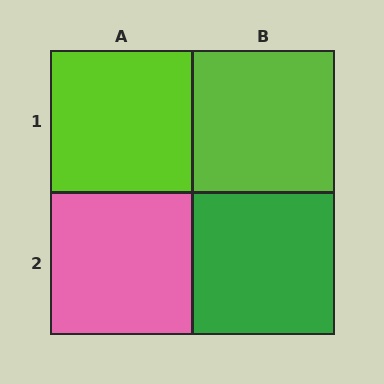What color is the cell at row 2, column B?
Green.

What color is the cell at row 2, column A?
Pink.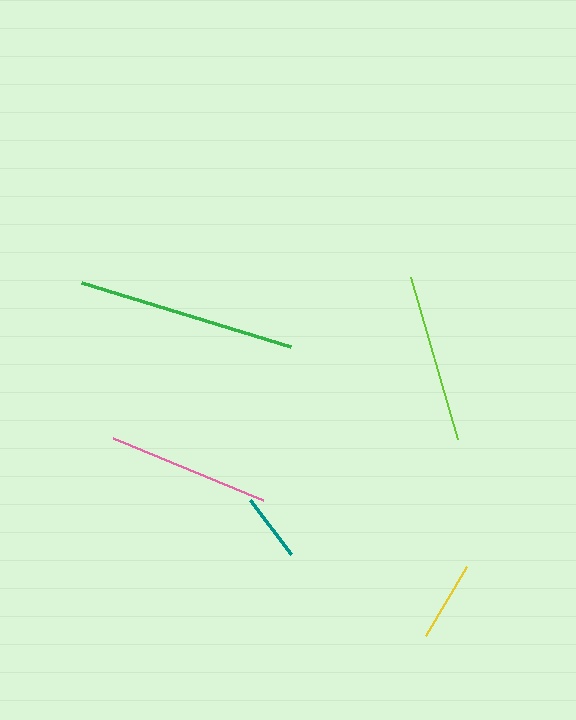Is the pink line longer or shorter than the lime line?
The lime line is longer than the pink line.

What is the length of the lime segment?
The lime segment is approximately 169 pixels long.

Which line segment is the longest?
The green line is the longest at approximately 219 pixels.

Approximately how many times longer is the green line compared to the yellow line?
The green line is approximately 2.7 times the length of the yellow line.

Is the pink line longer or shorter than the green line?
The green line is longer than the pink line.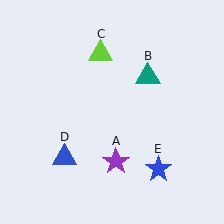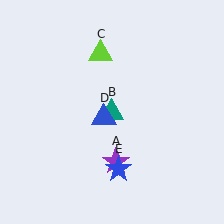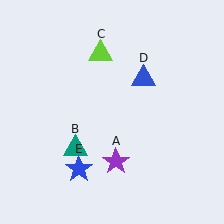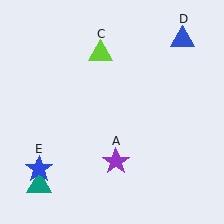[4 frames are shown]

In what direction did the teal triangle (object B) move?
The teal triangle (object B) moved down and to the left.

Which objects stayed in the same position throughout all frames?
Purple star (object A) and lime triangle (object C) remained stationary.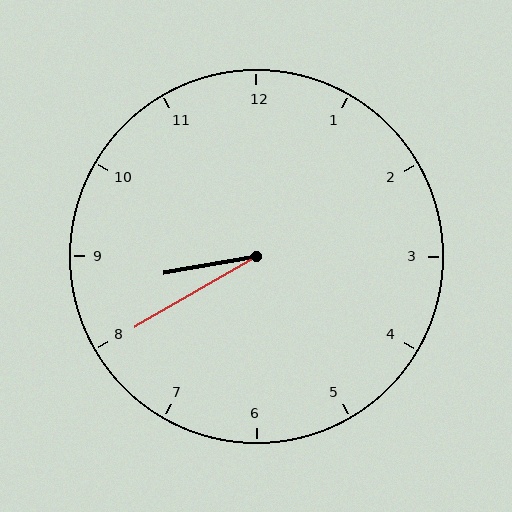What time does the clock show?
8:40.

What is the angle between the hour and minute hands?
Approximately 20 degrees.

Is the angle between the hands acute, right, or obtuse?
It is acute.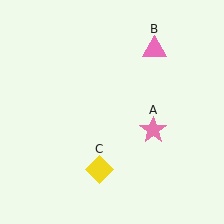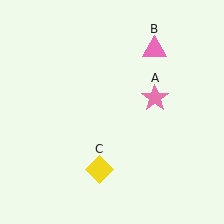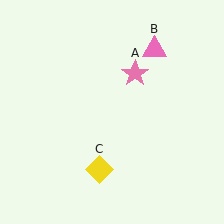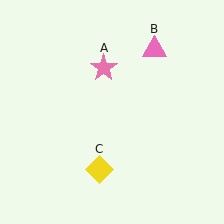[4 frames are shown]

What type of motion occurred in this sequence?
The pink star (object A) rotated counterclockwise around the center of the scene.